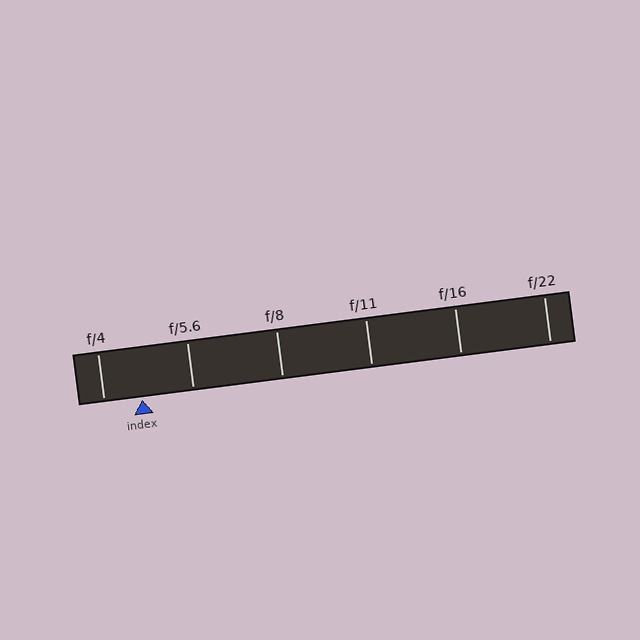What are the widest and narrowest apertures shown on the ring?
The widest aperture shown is f/4 and the narrowest is f/22.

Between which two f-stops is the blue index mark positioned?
The index mark is between f/4 and f/5.6.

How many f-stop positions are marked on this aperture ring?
There are 6 f-stop positions marked.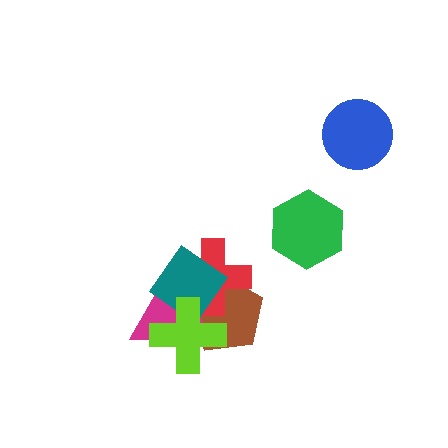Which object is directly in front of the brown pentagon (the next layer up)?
The magenta triangle is directly in front of the brown pentagon.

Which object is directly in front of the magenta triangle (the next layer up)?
The red cross is directly in front of the magenta triangle.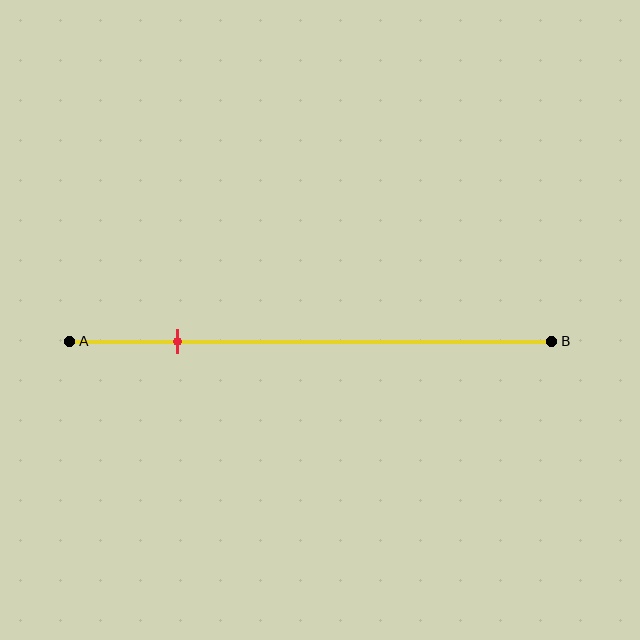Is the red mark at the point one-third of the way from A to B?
No, the mark is at about 20% from A, not at the 33% one-third point.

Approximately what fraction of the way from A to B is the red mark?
The red mark is approximately 20% of the way from A to B.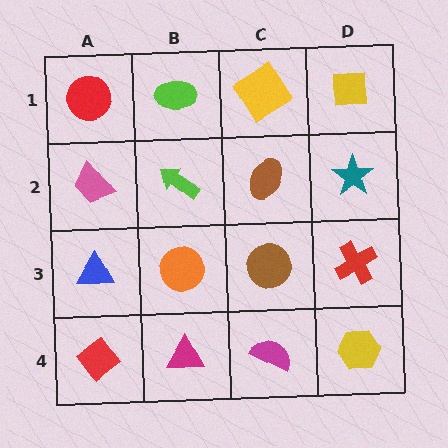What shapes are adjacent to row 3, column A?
A pink trapezoid (row 2, column A), a red diamond (row 4, column A), an orange circle (row 3, column B).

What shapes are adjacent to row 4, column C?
A brown circle (row 3, column C), a magenta triangle (row 4, column B), a yellow hexagon (row 4, column D).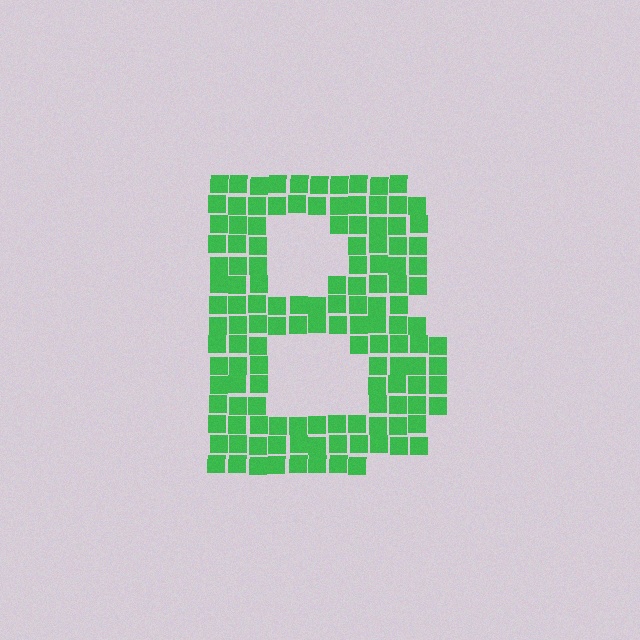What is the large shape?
The large shape is the letter B.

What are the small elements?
The small elements are squares.